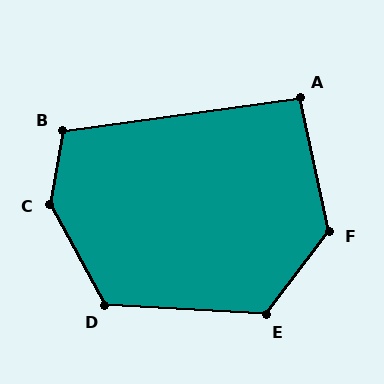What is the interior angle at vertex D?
Approximately 122 degrees (obtuse).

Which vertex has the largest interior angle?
C, at approximately 141 degrees.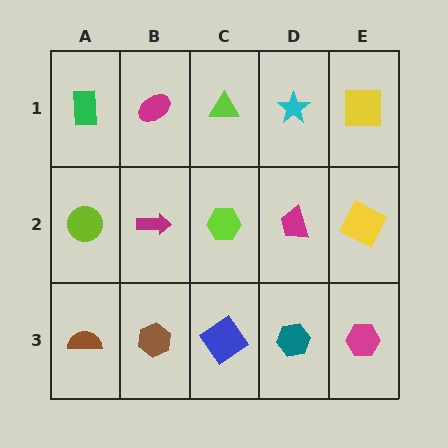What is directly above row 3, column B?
A magenta arrow.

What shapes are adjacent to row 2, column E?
A yellow square (row 1, column E), a magenta hexagon (row 3, column E), a magenta trapezoid (row 2, column D).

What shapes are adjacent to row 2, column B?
A magenta ellipse (row 1, column B), a brown hexagon (row 3, column B), a lime circle (row 2, column A), a lime hexagon (row 2, column C).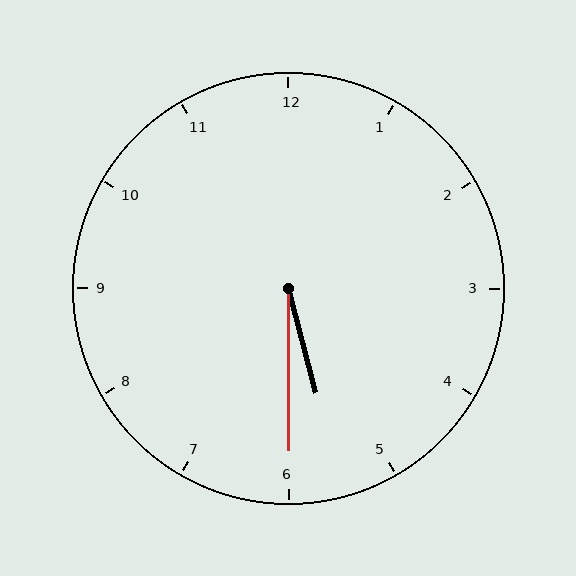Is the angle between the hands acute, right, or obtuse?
It is acute.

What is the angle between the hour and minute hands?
Approximately 15 degrees.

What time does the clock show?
5:30.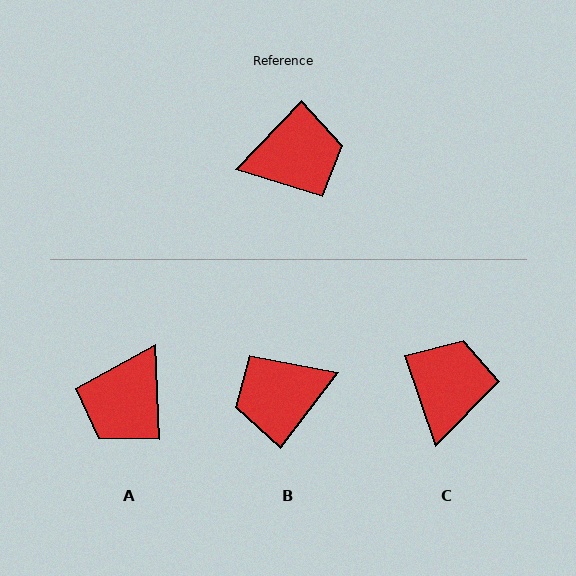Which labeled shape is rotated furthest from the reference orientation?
B, about 174 degrees away.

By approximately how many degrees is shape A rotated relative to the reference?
Approximately 134 degrees clockwise.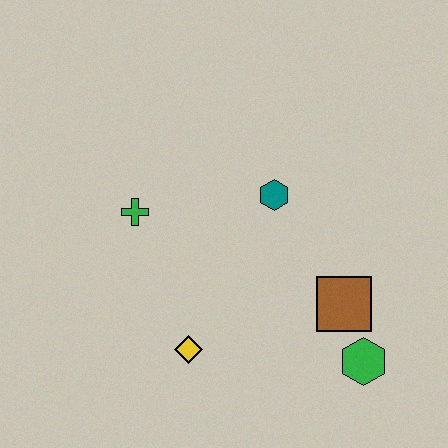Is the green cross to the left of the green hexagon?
Yes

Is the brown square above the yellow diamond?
Yes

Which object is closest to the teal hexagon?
The brown square is closest to the teal hexagon.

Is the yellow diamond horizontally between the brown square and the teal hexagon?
No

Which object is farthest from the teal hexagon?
The green hexagon is farthest from the teal hexagon.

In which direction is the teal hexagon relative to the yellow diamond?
The teal hexagon is above the yellow diamond.